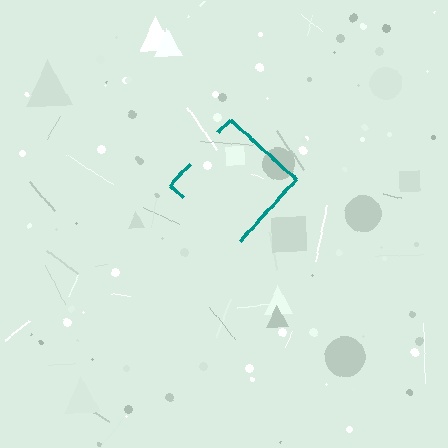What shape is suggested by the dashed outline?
The dashed outline suggests a diamond.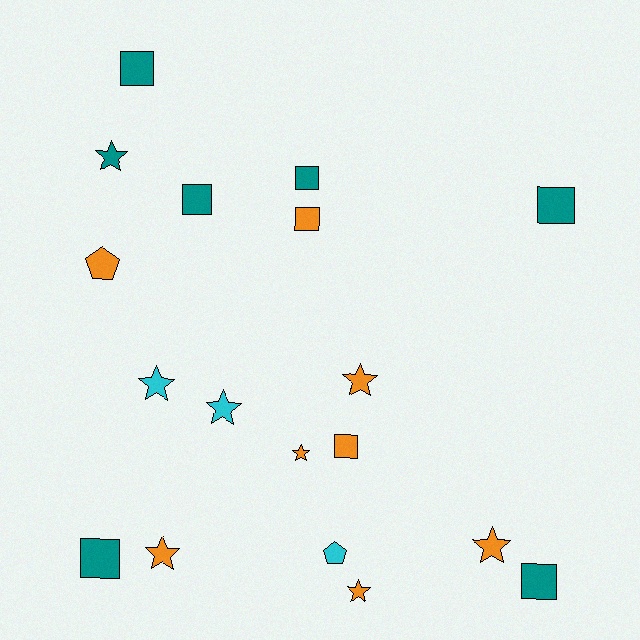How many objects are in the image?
There are 18 objects.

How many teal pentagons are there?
There are no teal pentagons.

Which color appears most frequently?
Orange, with 8 objects.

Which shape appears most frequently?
Square, with 8 objects.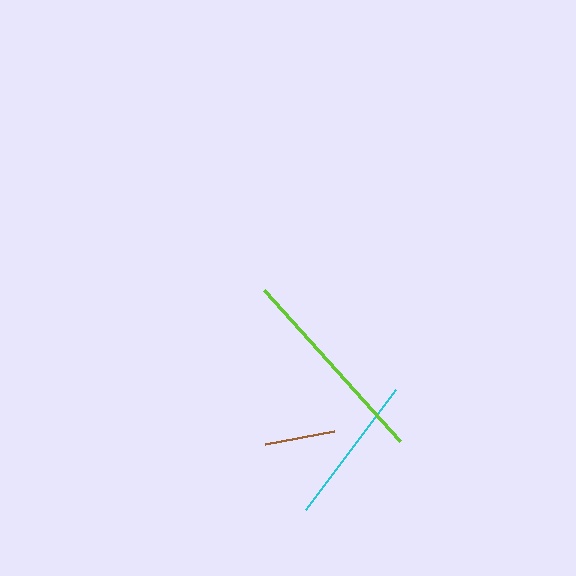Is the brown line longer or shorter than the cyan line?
The cyan line is longer than the brown line.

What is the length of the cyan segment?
The cyan segment is approximately 150 pixels long.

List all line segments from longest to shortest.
From longest to shortest: lime, cyan, brown.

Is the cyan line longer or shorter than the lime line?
The lime line is longer than the cyan line.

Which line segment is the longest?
The lime line is the longest at approximately 203 pixels.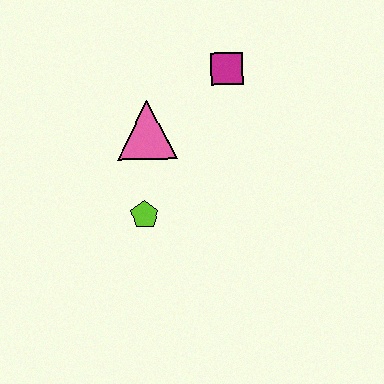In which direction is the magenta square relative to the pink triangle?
The magenta square is to the right of the pink triangle.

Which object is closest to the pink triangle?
The lime pentagon is closest to the pink triangle.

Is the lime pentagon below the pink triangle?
Yes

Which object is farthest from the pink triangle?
The magenta square is farthest from the pink triangle.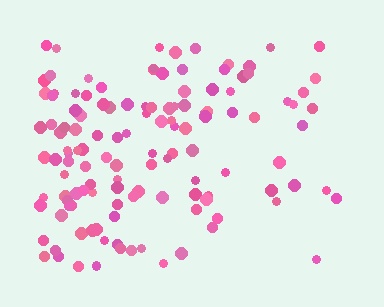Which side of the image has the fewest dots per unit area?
The right.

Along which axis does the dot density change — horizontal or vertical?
Horizontal.